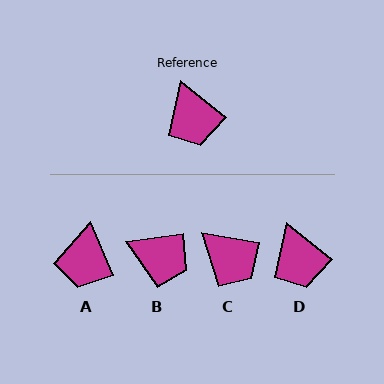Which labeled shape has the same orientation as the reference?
D.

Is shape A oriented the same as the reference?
No, it is off by about 28 degrees.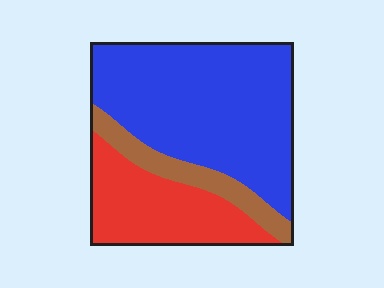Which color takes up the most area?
Blue, at roughly 60%.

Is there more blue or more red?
Blue.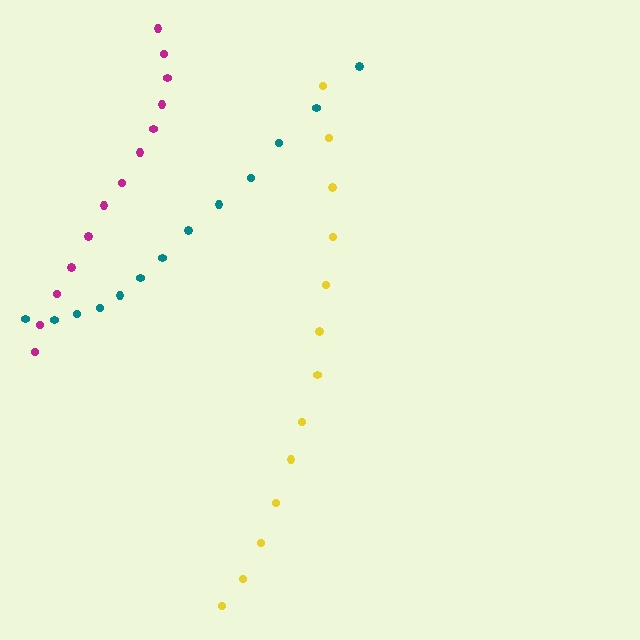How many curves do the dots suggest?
There are 3 distinct paths.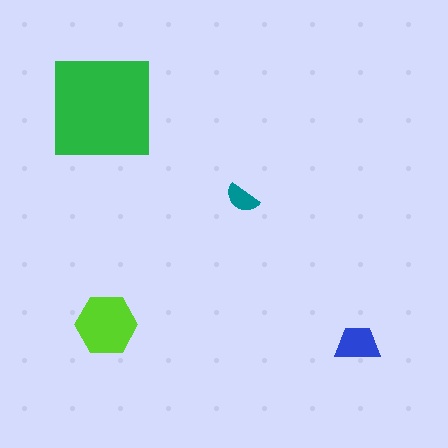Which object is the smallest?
The teal semicircle.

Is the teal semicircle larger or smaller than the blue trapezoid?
Smaller.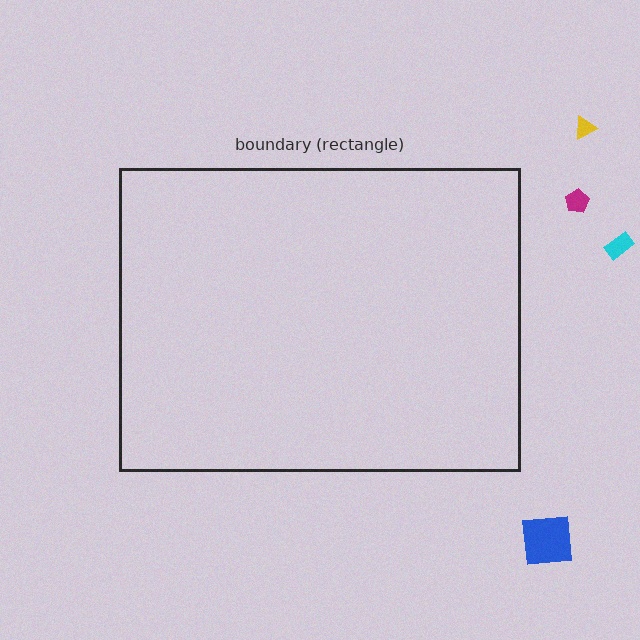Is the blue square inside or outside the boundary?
Outside.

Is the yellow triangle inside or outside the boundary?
Outside.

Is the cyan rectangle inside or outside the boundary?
Outside.